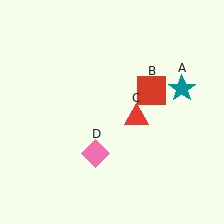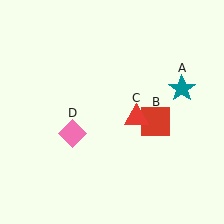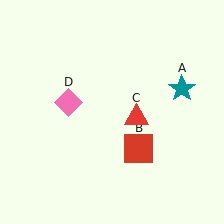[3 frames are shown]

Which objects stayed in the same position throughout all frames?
Teal star (object A) and red triangle (object C) remained stationary.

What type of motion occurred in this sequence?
The red square (object B), pink diamond (object D) rotated clockwise around the center of the scene.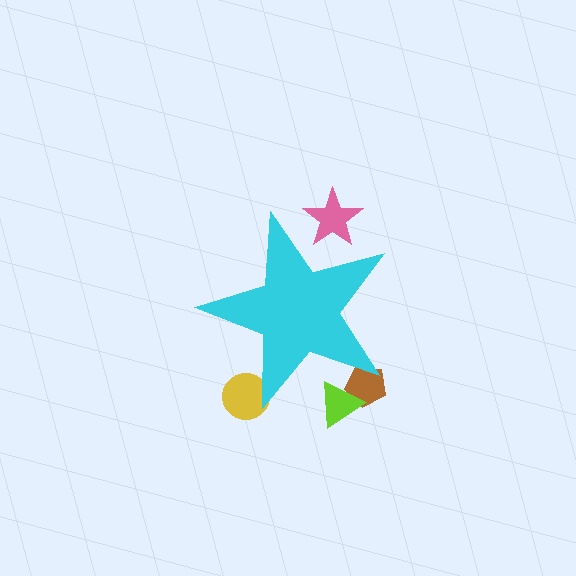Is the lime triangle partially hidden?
Yes, the lime triangle is partially hidden behind the cyan star.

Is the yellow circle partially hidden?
Yes, the yellow circle is partially hidden behind the cyan star.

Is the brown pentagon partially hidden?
Yes, the brown pentagon is partially hidden behind the cyan star.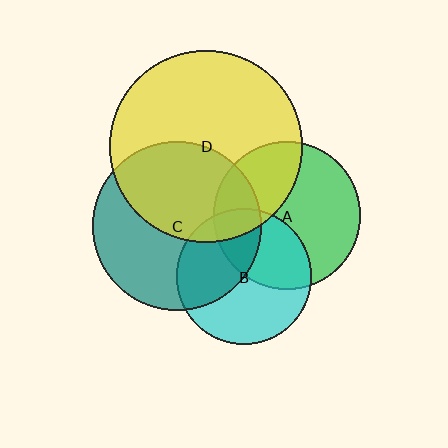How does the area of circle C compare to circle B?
Approximately 1.6 times.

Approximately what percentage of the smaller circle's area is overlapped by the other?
Approximately 50%.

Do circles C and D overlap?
Yes.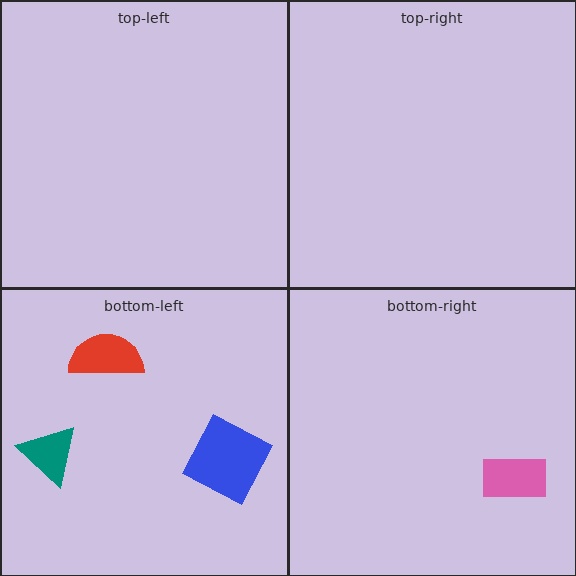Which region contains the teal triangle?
The bottom-left region.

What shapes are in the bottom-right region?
The pink rectangle.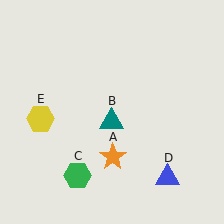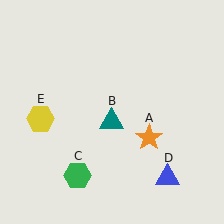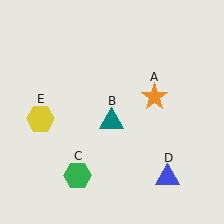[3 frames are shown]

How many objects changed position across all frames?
1 object changed position: orange star (object A).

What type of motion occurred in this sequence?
The orange star (object A) rotated counterclockwise around the center of the scene.